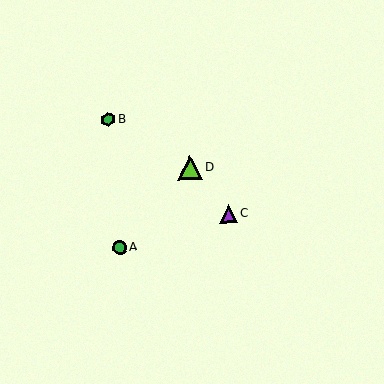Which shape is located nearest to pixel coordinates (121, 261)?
The green circle (labeled A) at (120, 248) is nearest to that location.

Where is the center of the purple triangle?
The center of the purple triangle is at (228, 214).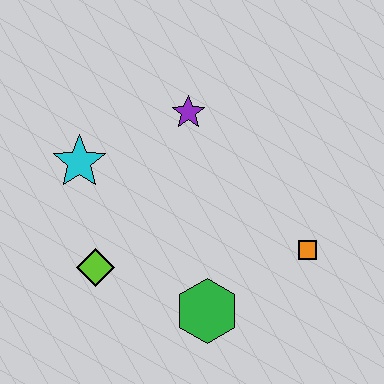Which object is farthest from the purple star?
The green hexagon is farthest from the purple star.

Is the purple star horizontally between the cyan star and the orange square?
Yes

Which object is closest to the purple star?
The cyan star is closest to the purple star.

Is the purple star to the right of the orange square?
No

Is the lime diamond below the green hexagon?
No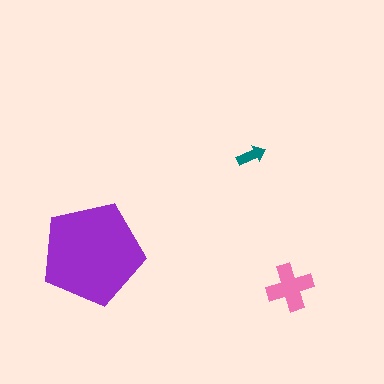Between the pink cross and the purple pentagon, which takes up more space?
The purple pentagon.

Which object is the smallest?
The teal arrow.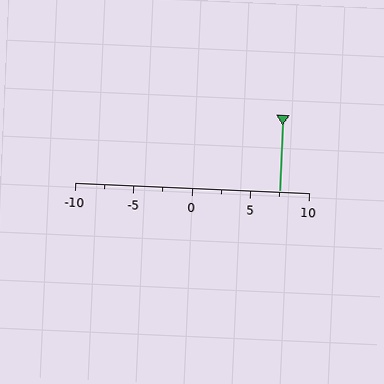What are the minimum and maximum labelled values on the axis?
The axis runs from -10 to 10.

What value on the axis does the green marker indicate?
The marker indicates approximately 7.5.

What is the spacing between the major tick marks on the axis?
The major ticks are spaced 5 apart.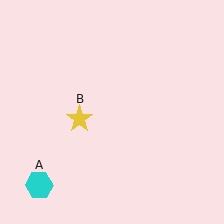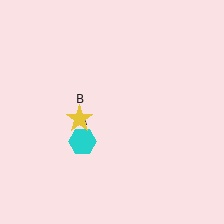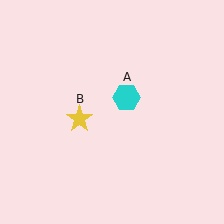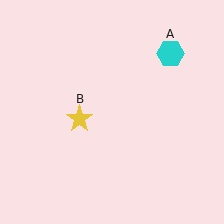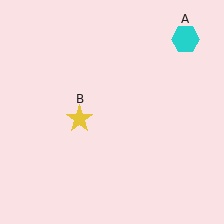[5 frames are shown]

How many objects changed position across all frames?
1 object changed position: cyan hexagon (object A).